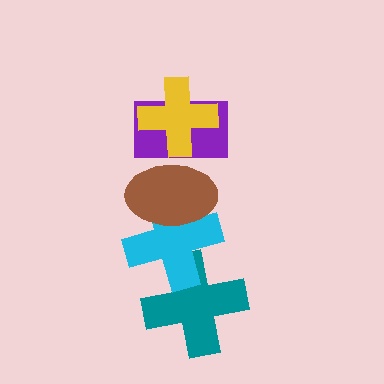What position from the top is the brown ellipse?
The brown ellipse is 3rd from the top.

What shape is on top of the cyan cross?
The brown ellipse is on top of the cyan cross.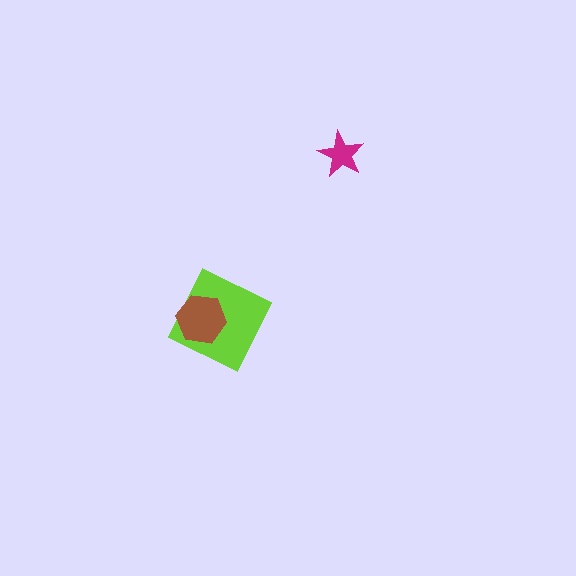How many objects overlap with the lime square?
1 object overlaps with the lime square.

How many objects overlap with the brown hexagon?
1 object overlaps with the brown hexagon.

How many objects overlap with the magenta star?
0 objects overlap with the magenta star.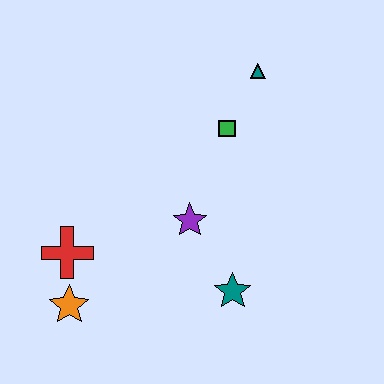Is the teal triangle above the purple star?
Yes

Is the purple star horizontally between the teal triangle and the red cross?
Yes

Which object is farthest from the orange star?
The teal triangle is farthest from the orange star.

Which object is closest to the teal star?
The purple star is closest to the teal star.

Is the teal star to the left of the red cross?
No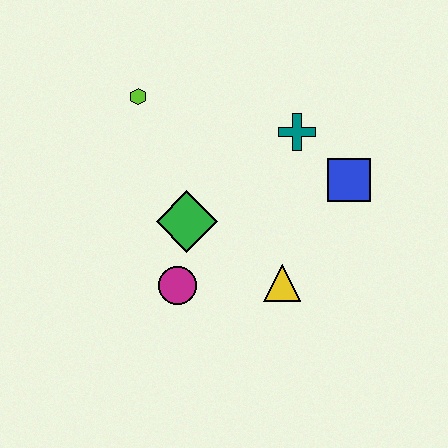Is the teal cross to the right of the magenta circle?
Yes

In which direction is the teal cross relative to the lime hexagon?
The teal cross is to the right of the lime hexagon.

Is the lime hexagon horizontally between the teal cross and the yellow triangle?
No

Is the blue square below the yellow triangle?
No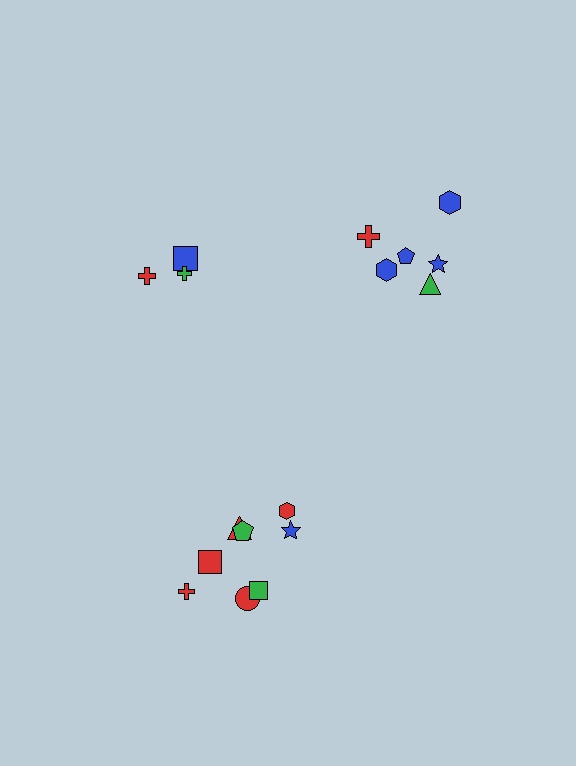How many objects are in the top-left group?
There are 3 objects.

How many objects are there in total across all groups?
There are 17 objects.